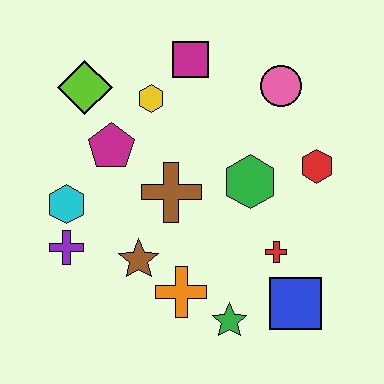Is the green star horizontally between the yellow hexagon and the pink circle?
Yes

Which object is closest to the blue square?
The red cross is closest to the blue square.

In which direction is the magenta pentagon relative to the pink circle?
The magenta pentagon is to the left of the pink circle.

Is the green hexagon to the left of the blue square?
Yes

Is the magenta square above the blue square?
Yes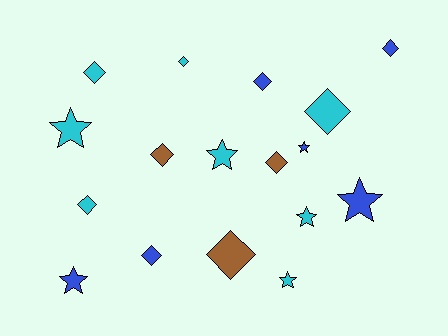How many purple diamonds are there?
There are no purple diamonds.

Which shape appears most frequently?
Diamond, with 10 objects.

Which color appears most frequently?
Cyan, with 8 objects.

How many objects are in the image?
There are 17 objects.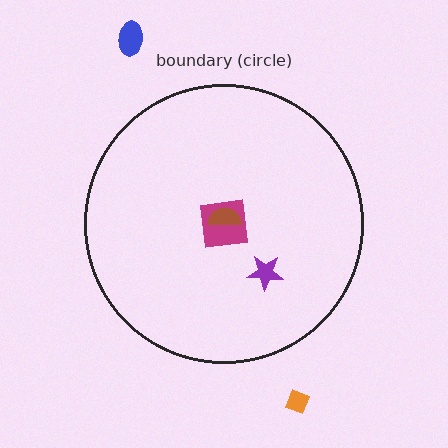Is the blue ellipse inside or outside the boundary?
Outside.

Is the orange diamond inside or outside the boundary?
Outside.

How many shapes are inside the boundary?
3 inside, 2 outside.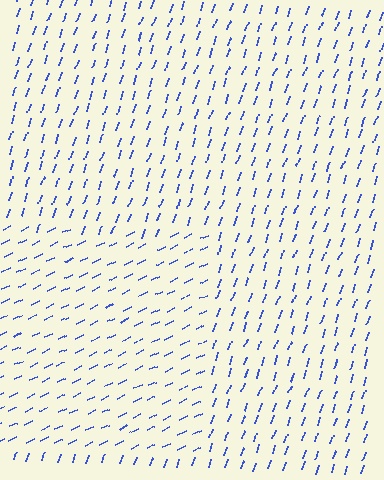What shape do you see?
I see a rectangle.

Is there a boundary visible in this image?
Yes, there is a texture boundary formed by a change in line orientation.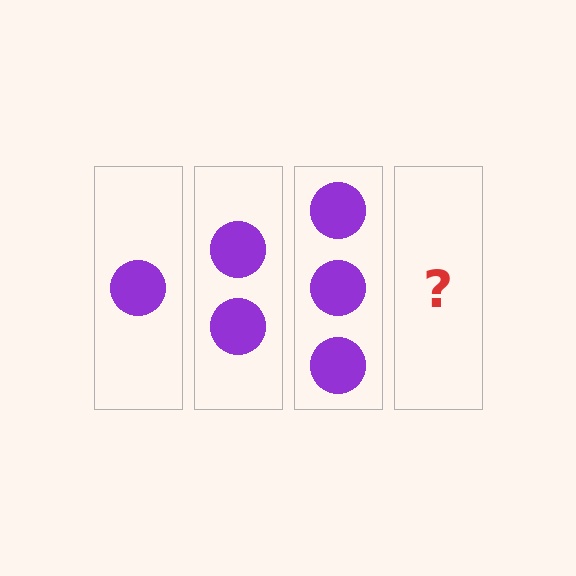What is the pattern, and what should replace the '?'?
The pattern is that each step adds one more circle. The '?' should be 4 circles.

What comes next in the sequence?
The next element should be 4 circles.